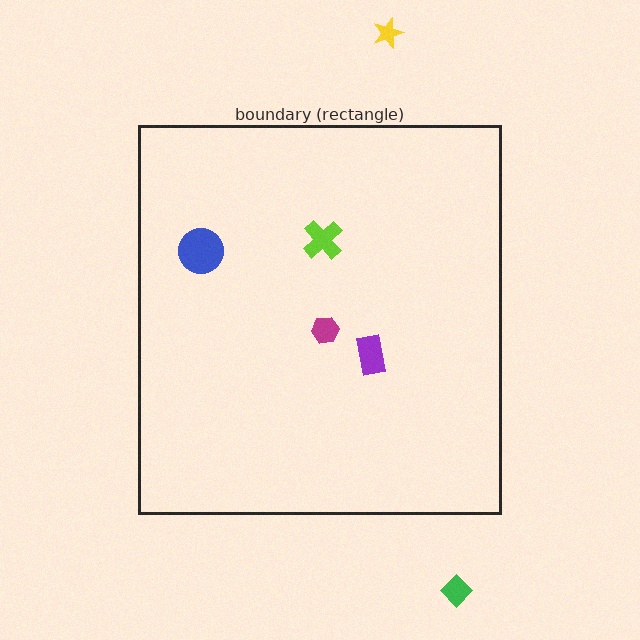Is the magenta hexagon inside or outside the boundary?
Inside.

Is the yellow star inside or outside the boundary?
Outside.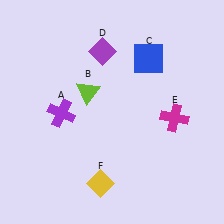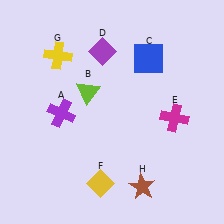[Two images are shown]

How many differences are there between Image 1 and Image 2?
There are 2 differences between the two images.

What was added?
A yellow cross (G), a brown star (H) were added in Image 2.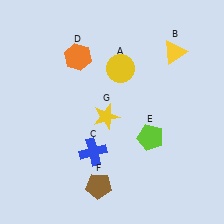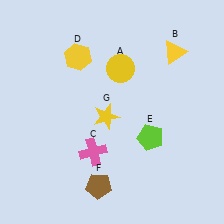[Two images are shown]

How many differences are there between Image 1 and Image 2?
There are 2 differences between the two images.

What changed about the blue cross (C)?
In Image 1, C is blue. In Image 2, it changed to pink.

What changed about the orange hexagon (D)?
In Image 1, D is orange. In Image 2, it changed to yellow.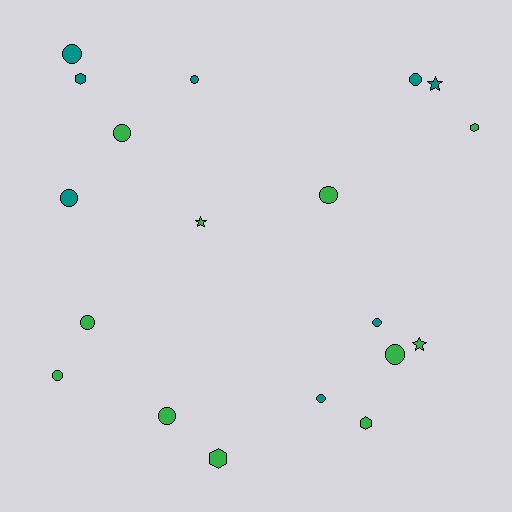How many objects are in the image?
There are 19 objects.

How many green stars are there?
There are 2 green stars.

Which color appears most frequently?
Green, with 11 objects.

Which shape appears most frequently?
Circle, with 12 objects.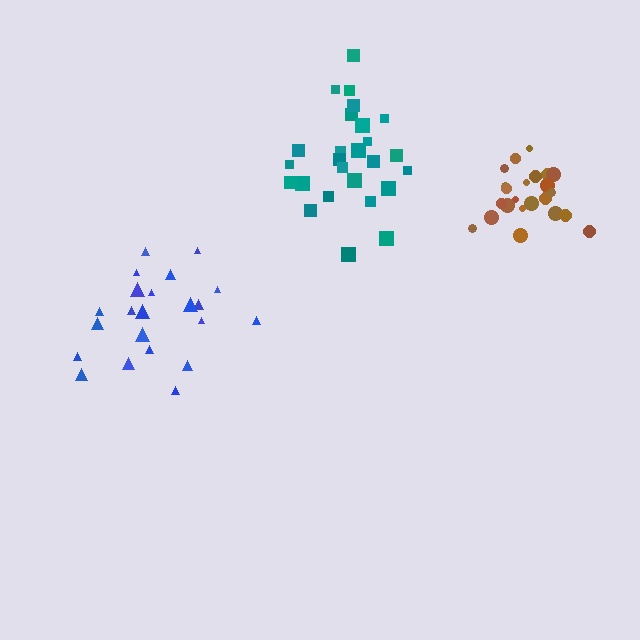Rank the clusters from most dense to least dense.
brown, teal, blue.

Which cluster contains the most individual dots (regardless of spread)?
Teal (27).